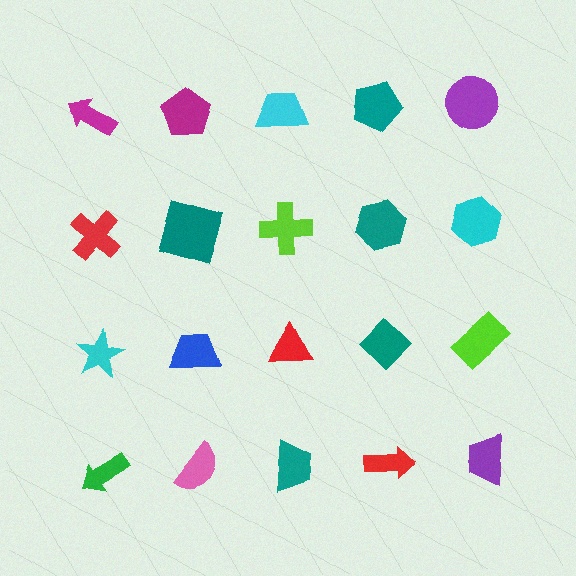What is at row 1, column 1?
A magenta arrow.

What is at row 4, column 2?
A pink semicircle.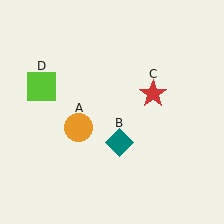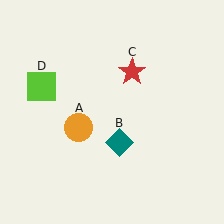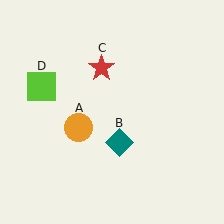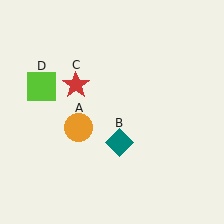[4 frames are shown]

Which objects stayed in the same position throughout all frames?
Orange circle (object A) and teal diamond (object B) and lime square (object D) remained stationary.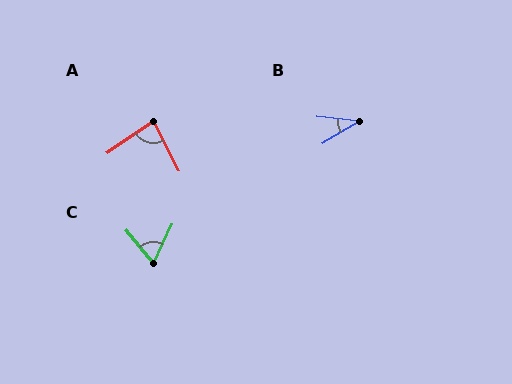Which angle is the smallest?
B, at approximately 37 degrees.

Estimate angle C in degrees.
Approximately 65 degrees.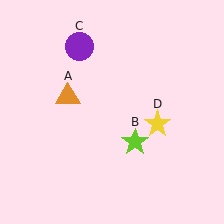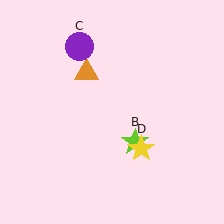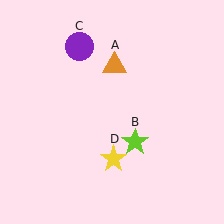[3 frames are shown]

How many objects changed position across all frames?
2 objects changed position: orange triangle (object A), yellow star (object D).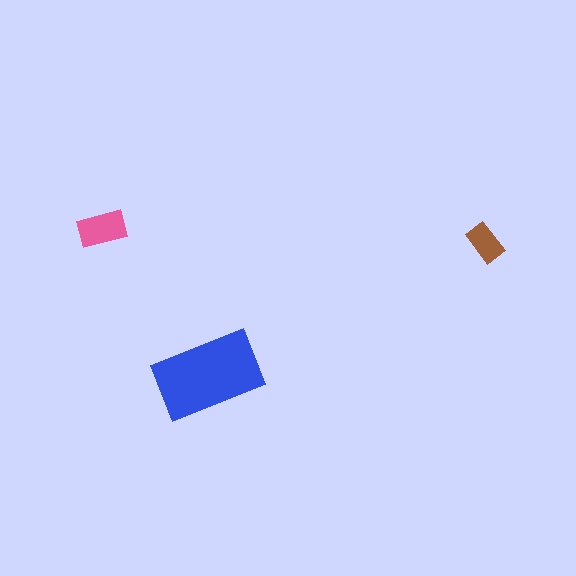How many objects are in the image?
There are 3 objects in the image.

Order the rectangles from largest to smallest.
the blue one, the pink one, the brown one.